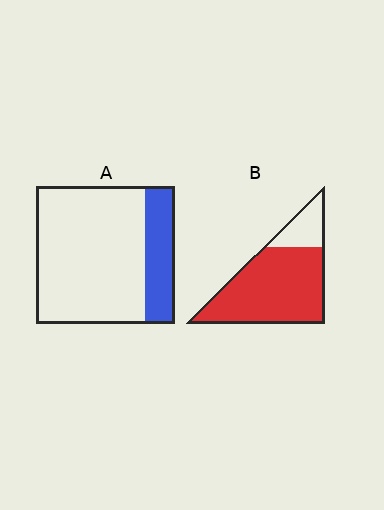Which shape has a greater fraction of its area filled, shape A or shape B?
Shape B.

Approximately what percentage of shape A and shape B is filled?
A is approximately 20% and B is approximately 80%.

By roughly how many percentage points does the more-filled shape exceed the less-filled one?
By roughly 60 percentage points (B over A).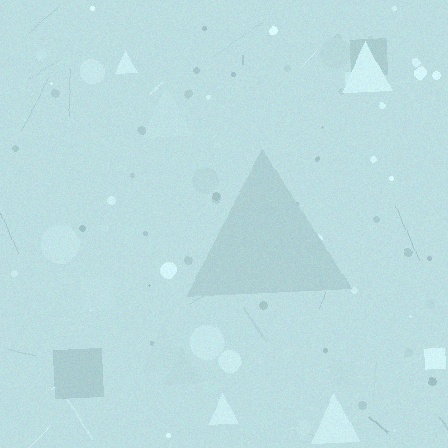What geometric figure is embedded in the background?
A triangle is embedded in the background.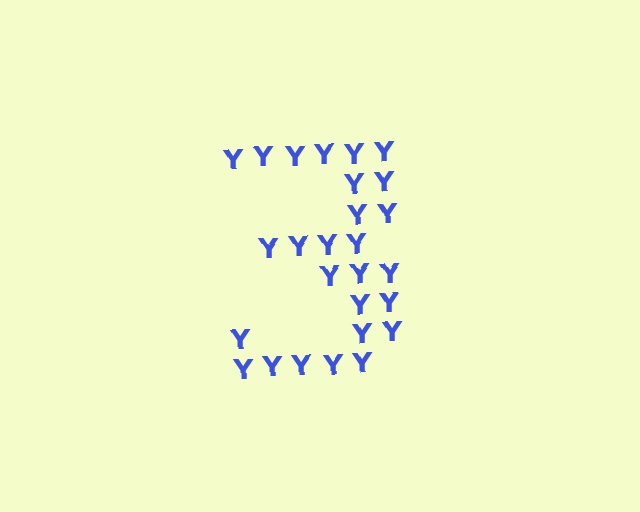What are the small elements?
The small elements are letter Y's.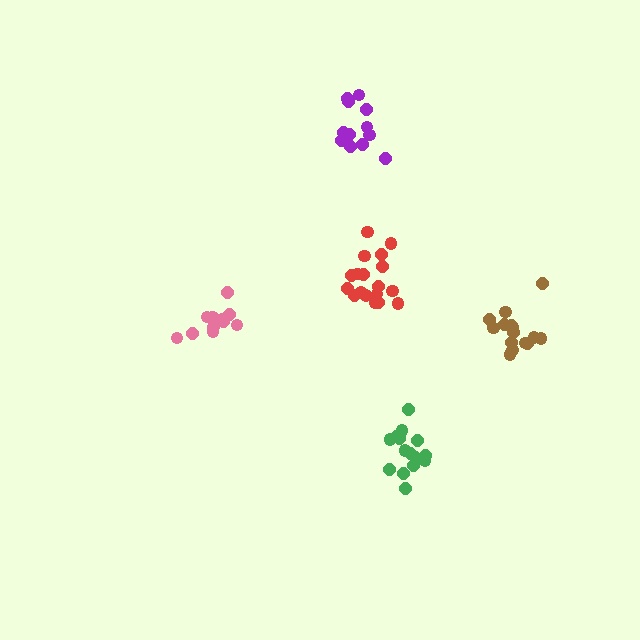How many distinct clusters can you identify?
There are 5 distinct clusters.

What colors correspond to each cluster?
The clusters are colored: pink, green, purple, brown, red.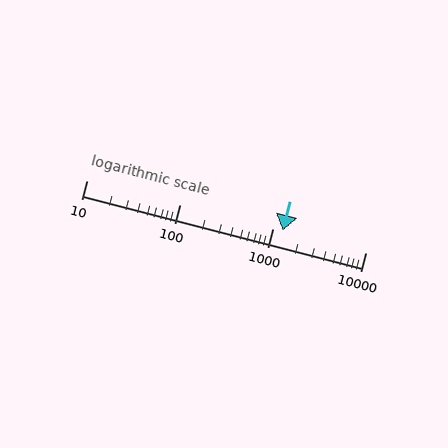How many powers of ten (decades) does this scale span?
The scale spans 3 decades, from 10 to 10000.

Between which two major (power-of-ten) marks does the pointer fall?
The pointer is between 1000 and 10000.